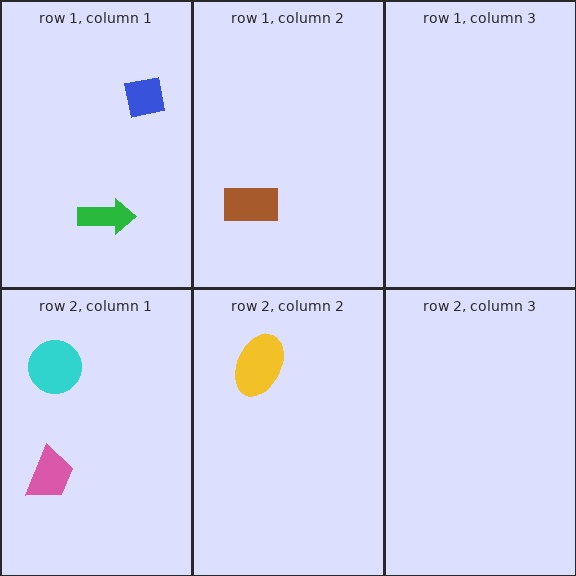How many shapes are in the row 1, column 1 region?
2.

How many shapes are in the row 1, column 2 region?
1.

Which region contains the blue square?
The row 1, column 1 region.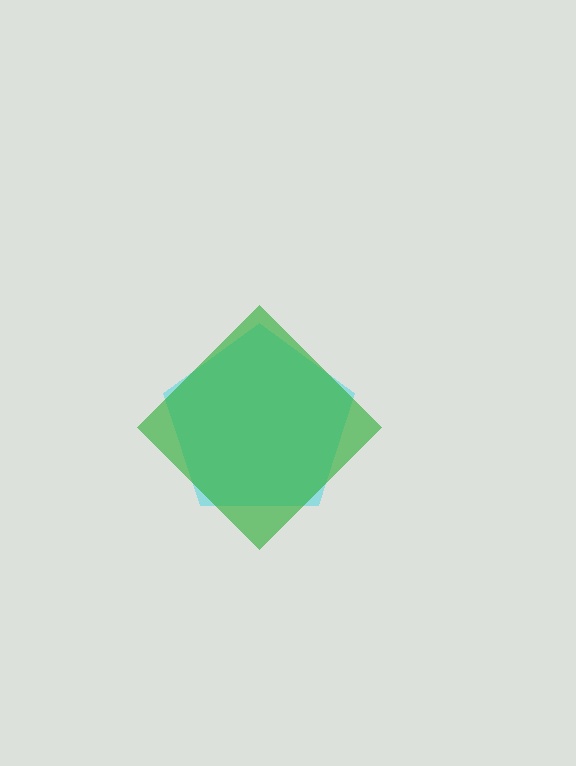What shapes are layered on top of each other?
The layered shapes are: a cyan pentagon, a green diamond.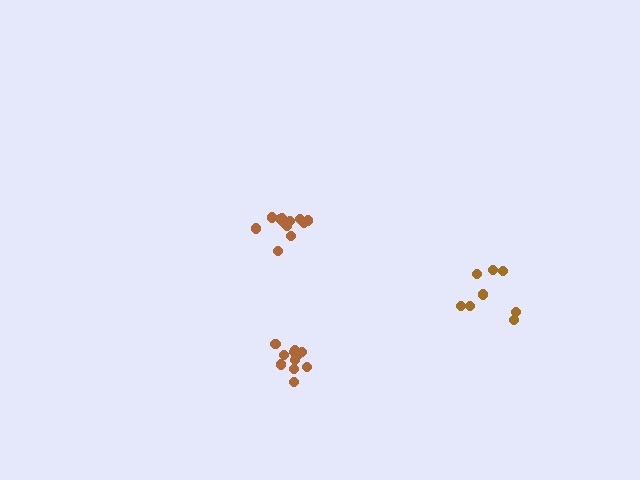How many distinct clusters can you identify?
There are 3 distinct clusters.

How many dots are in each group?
Group 1: 12 dots, Group 2: 11 dots, Group 3: 8 dots (31 total).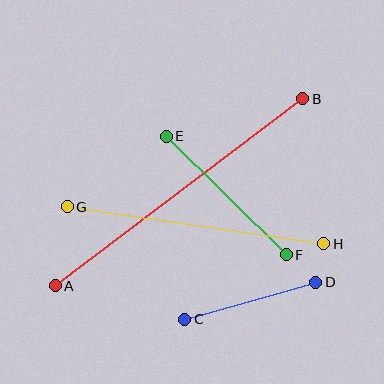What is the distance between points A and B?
The distance is approximately 310 pixels.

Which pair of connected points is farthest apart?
Points A and B are farthest apart.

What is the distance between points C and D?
The distance is approximately 136 pixels.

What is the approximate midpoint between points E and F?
The midpoint is at approximately (226, 196) pixels.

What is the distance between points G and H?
The distance is approximately 259 pixels.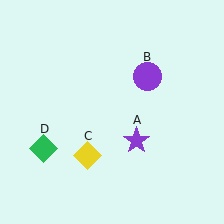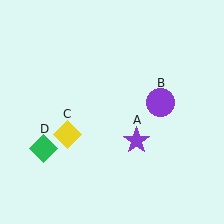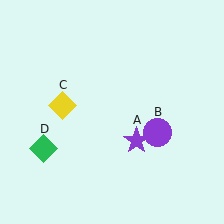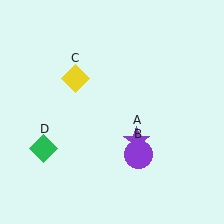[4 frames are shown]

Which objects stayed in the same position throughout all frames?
Purple star (object A) and green diamond (object D) remained stationary.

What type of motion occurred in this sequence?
The purple circle (object B), yellow diamond (object C) rotated clockwise around the center of the scene.